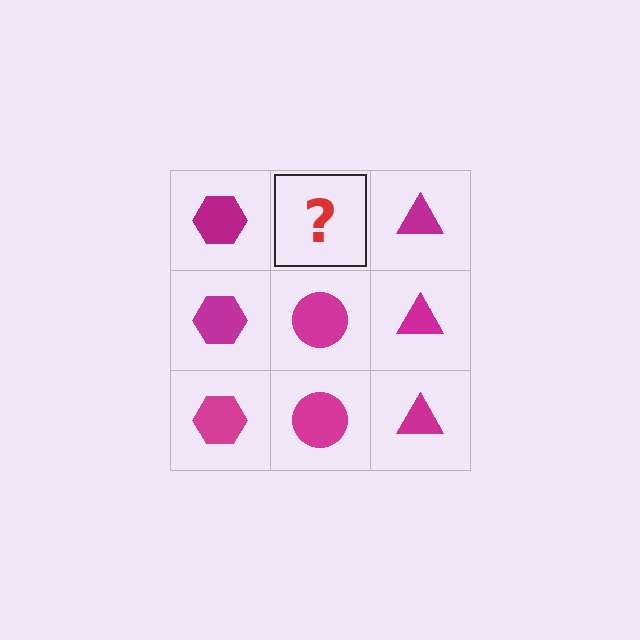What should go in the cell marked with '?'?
The missing cell should contain a magenta circle.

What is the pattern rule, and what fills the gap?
The rule is that each column has a consistent shape. The gap should be filled with a magenta circle.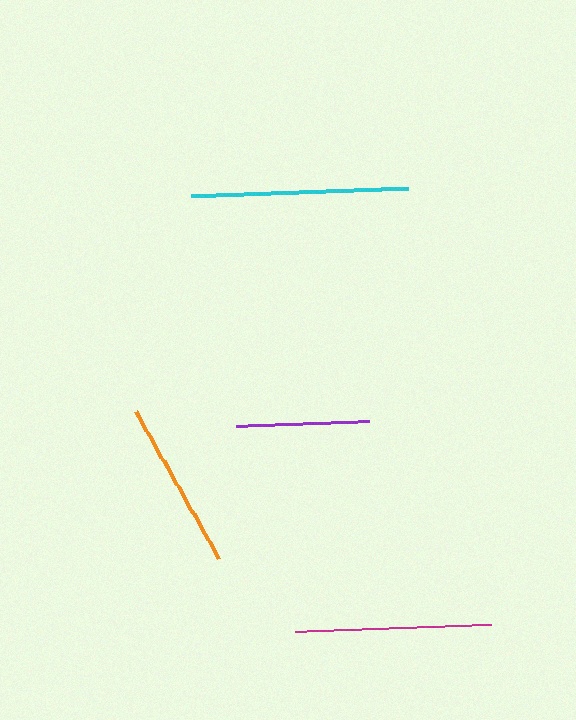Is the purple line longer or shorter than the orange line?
The orange line is longer than the purple line.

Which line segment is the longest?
The cyan line is the longest at approximately 217 pixels.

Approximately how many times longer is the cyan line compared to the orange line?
The cyan line is approximately 1.3 times the length of the orange line.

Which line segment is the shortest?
The purple line is the shortest at approximately 133 pixels.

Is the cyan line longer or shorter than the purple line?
The cyan line is longer than the purple line.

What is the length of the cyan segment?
The cyan segment is approximately 217 pixels long.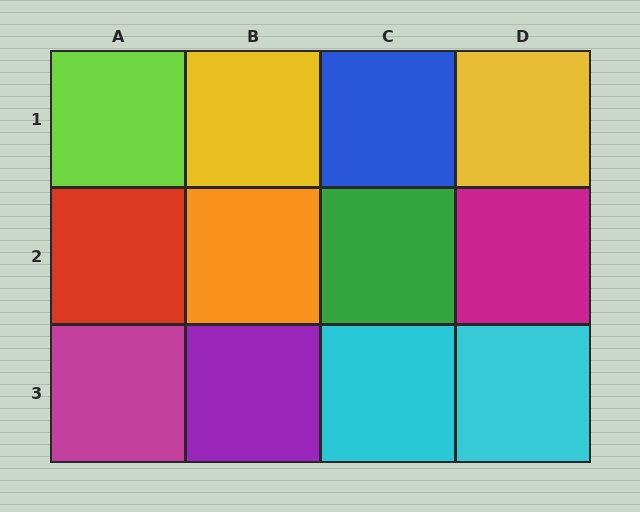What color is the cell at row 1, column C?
Blue.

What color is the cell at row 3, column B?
Purple.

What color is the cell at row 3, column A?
Magenta.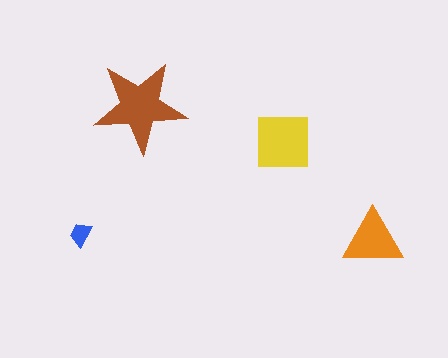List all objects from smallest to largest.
The blue trapezoid, the orange triangle, the yellow square, the brown star.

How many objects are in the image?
There are 4 objects in the image.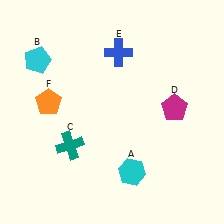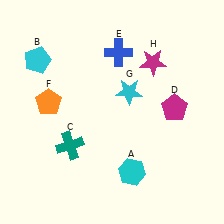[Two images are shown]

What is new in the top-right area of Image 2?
A magenta star (H) was added in the top-right area of Image 2.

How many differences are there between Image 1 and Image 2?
There are 2 differences between the two images.